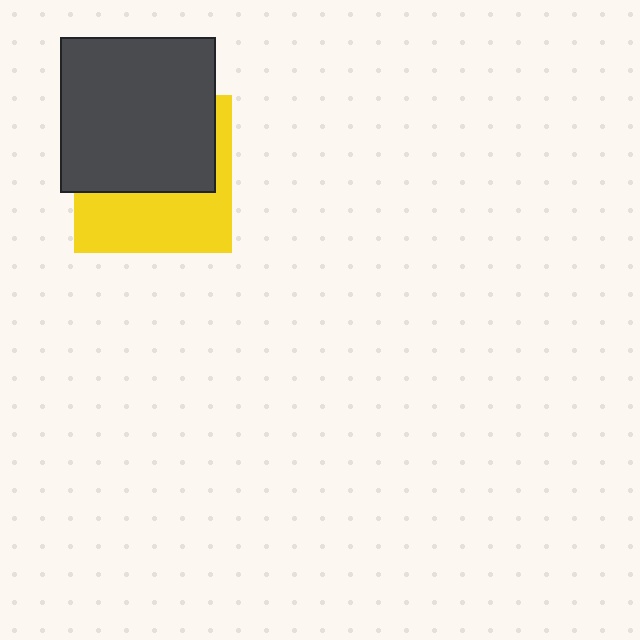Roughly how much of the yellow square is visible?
A small part of it is visible (roughly 44%).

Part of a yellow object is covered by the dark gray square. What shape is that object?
It is a square.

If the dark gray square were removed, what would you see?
You would see the complete yellow square.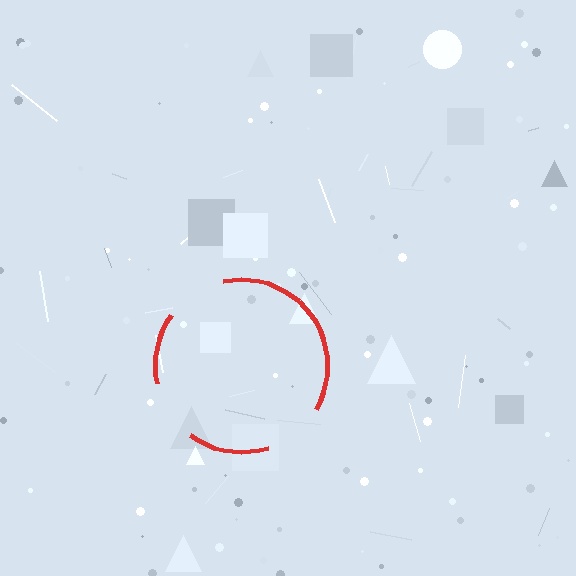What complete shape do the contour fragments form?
The contour fragments form a circle.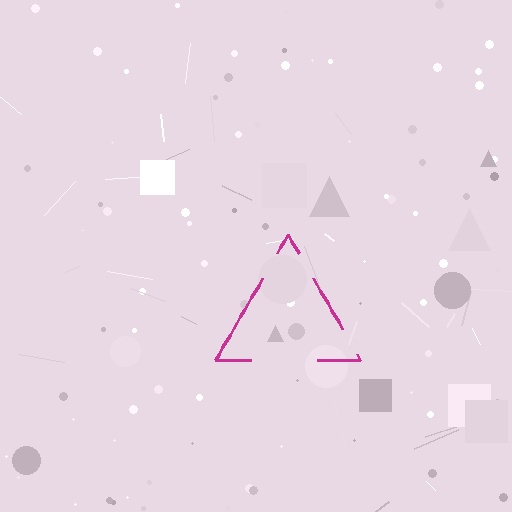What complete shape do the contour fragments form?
The contour fragments form a triangle.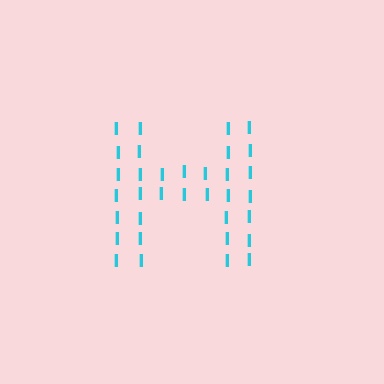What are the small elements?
The small elements are letter I's.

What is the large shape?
The large shape is the letter H.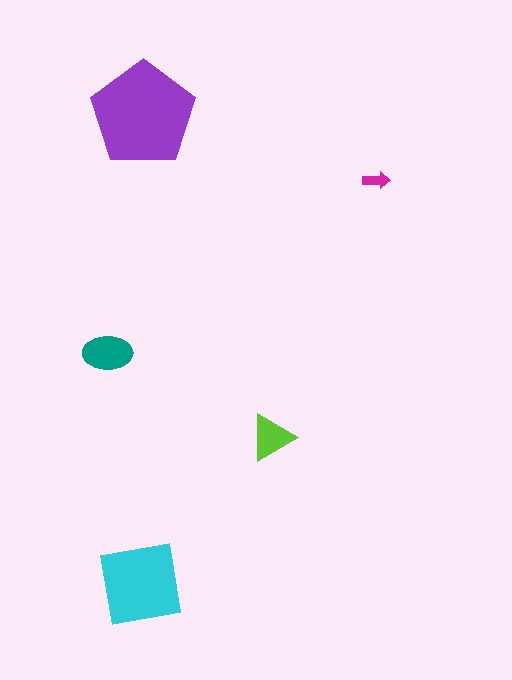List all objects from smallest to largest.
The magenta arrow, the lime triangle, the teal ellipse, the cyan square, the purple pentagon.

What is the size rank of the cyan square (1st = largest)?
2nd.